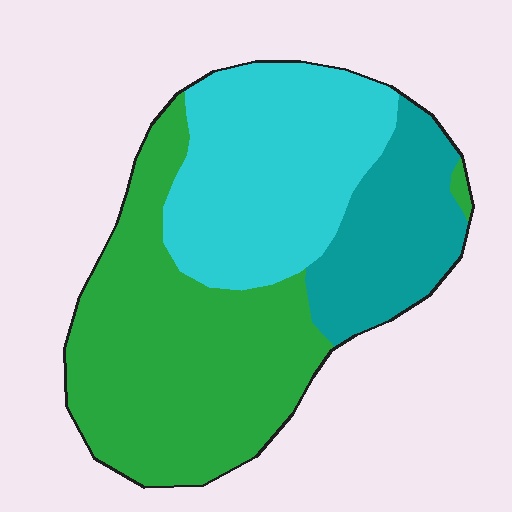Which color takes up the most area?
Green, at roughly 45%.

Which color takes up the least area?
Teal, at roughly 20%.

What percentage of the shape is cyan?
Cyan takes up about one third (1/3) of the shape.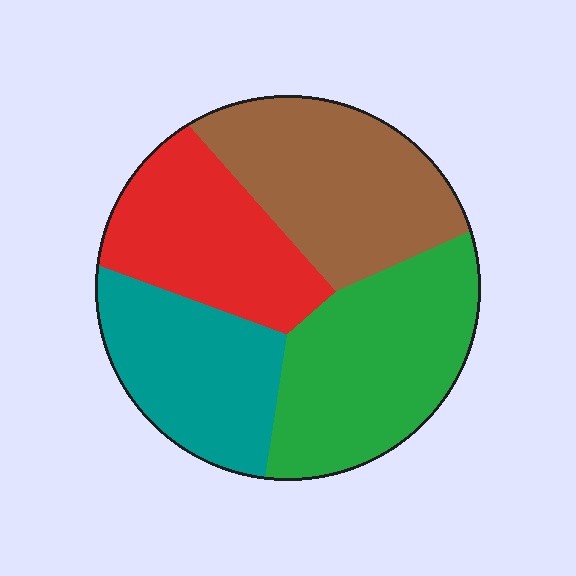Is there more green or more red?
Green.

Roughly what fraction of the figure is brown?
Brown takes up about one quarter (1/4) of the figure.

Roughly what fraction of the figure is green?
Green takes up about one quarter (1/4) of the figure.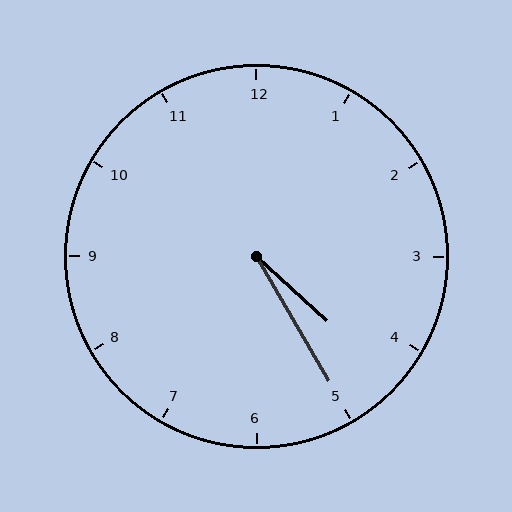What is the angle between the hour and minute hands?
Approximately 18 degrees.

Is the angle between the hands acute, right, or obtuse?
It is acute.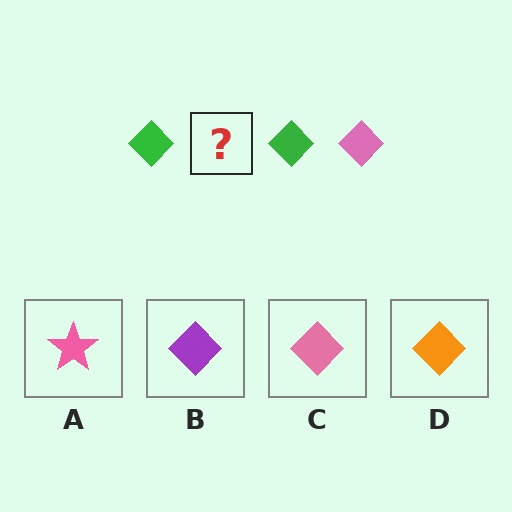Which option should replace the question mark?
Option C.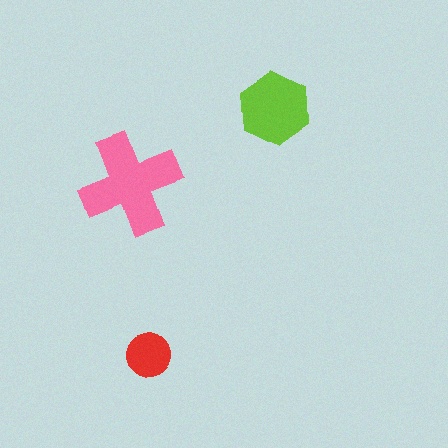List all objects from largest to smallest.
The pink cross, the lime hexagon, the red circle.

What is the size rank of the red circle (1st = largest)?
3rd.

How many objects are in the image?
There are 3 objects in the image.